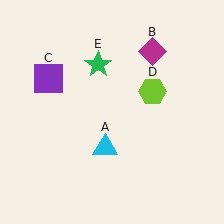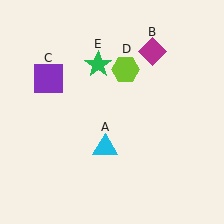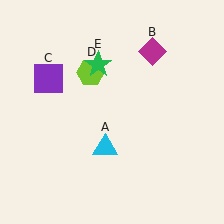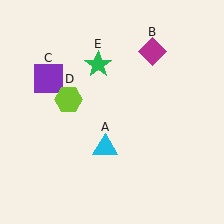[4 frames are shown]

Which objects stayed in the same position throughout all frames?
Cyan triangle (object A) and magenta diamond (object B) and purple square (object C) and green star (object E) remained stationary.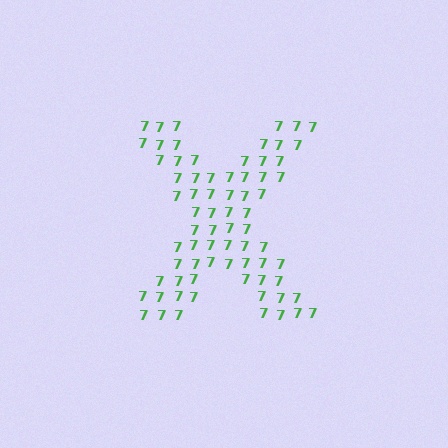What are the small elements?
The small elements are digit 7's.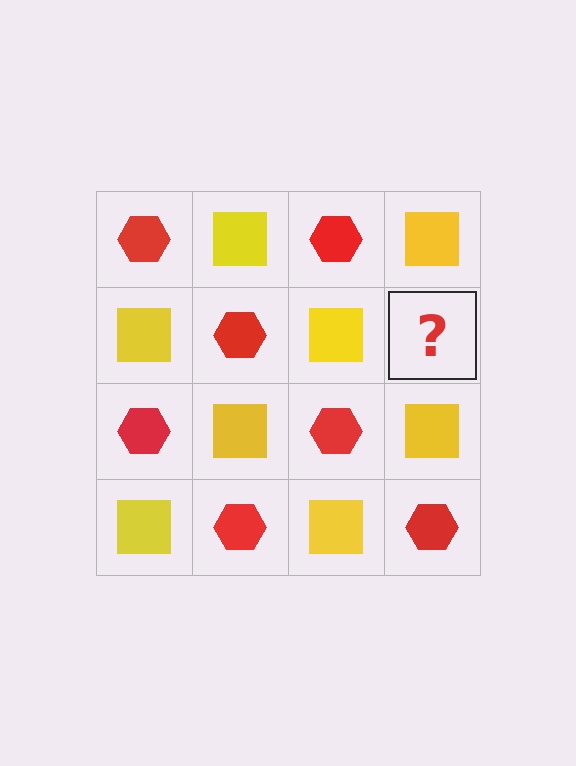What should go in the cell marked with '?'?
The missing cell should contain a red hexagon.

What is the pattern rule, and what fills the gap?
The rule is that it alternates red hexagon and yellow square in a checkerboard pattern. The gap should be filled with a red hexagon.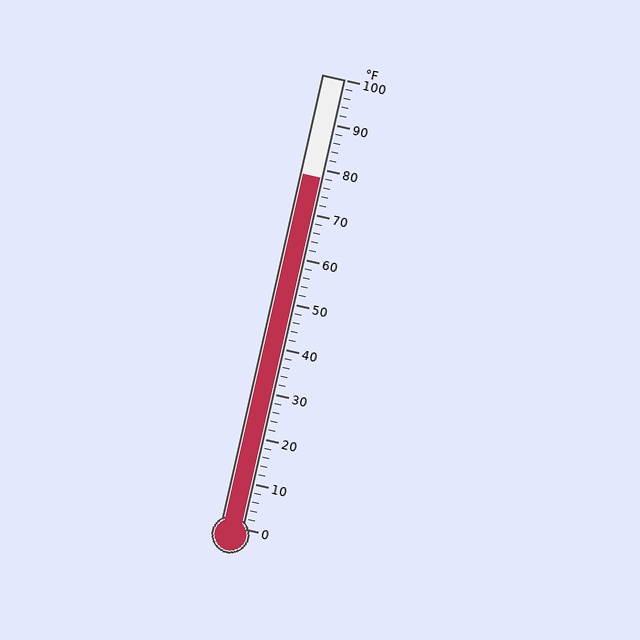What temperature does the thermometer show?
The thermometer shows approximately 78°F.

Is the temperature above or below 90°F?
The temperature is below 90°F.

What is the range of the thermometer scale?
The thermometer scale ranges from 0°F to 100°F.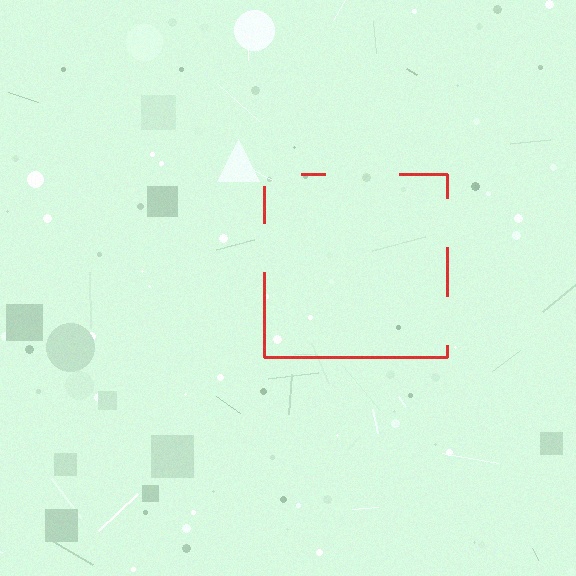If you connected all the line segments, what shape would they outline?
They would outline a square.